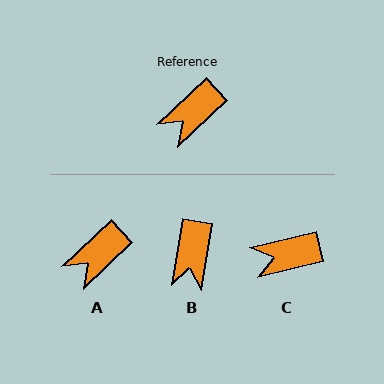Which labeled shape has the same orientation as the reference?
A.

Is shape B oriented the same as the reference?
No, it is off by about 38 degrees.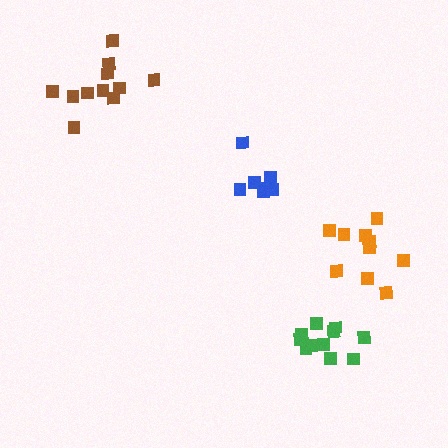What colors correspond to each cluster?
The clusters are colored: green, brown, blue, orange.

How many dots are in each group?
Group 1: 11 dots, Group 2: 11 dots, Group 3: 7 dots, Group 4: 10 dots (39 total).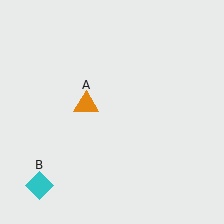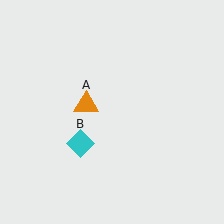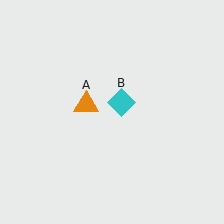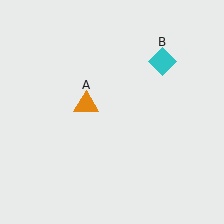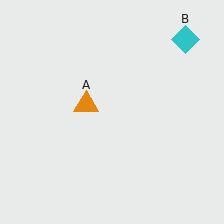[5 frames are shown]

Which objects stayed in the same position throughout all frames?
Orange triangle (object A) remained stationary.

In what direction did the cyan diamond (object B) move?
The cyan diamond (object B) moved up and to the right.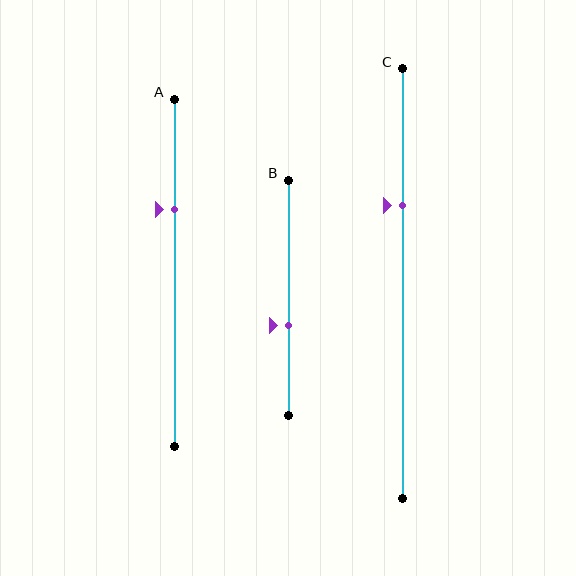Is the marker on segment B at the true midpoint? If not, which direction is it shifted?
No, the marker on segment B is shifted downward by about 12% of the segment length.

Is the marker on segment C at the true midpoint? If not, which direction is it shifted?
No, the marker on segment C is shifted upward by about 18% of the segment length.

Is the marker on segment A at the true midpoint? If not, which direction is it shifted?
No, the marker on segment A is shifted upward by about 18% of the segment length.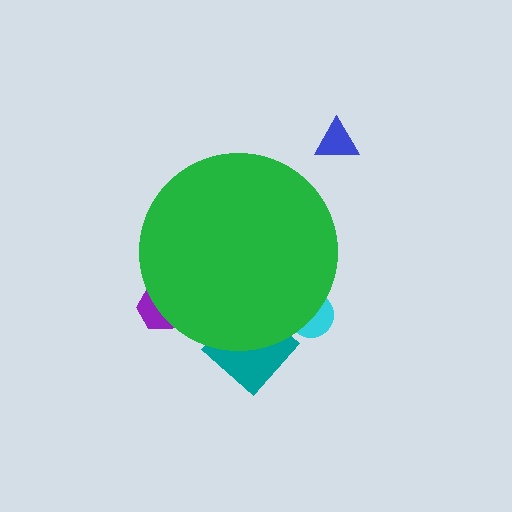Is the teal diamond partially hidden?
Yes, the teal diamond is partially hidden behind the green circle.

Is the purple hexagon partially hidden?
Yes, the purple hexagon is partially hidden behind the green circle.